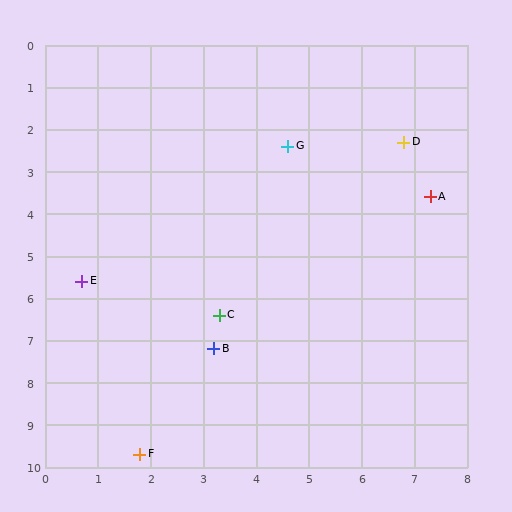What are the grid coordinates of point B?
Point B is at approximately (3.2, 7.2).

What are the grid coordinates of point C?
Point C is at approximately (3.3, 6.4).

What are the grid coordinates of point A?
Point A is at approximately (7.3, 3.6).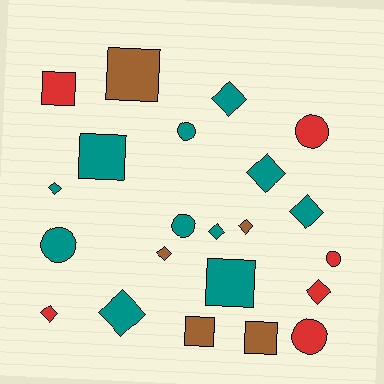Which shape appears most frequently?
Diamond, with 10 objects.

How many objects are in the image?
There are 22 objects.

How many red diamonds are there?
There are 2 red diamonds.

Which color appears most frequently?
Teal, with 11 objects.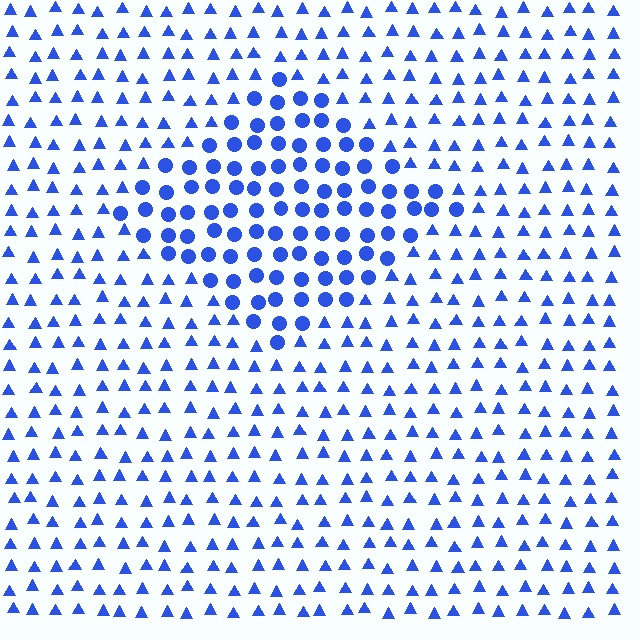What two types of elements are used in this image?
The image uses circles inside the diamond region and triangles outside it.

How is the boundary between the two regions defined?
The boundary is defined by a change in element shape: circles inside vs. triangles outside. All elements share the same color and spacing.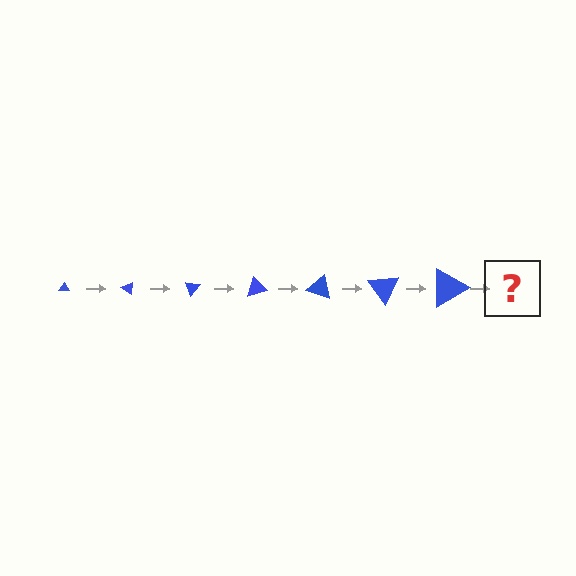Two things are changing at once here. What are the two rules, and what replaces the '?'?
The two rules are that the triangle grows larger each step and it rotates 35 degrees each step. The '?' should be a triangle, larger than the previous one and rotated 245 degrees from the start.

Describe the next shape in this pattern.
It should be a triangle, larger than the previous one and rotated 245 degrees from the start.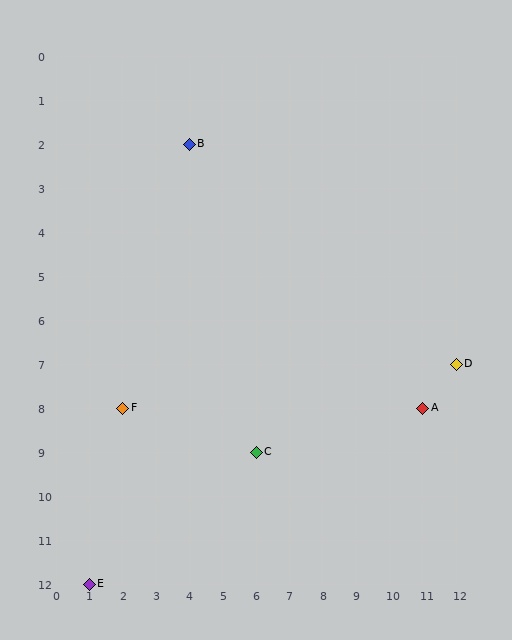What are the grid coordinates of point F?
Point F is at grid coordinates (2, 8).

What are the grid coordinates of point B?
Point B is at grid coordinates (4, 2).